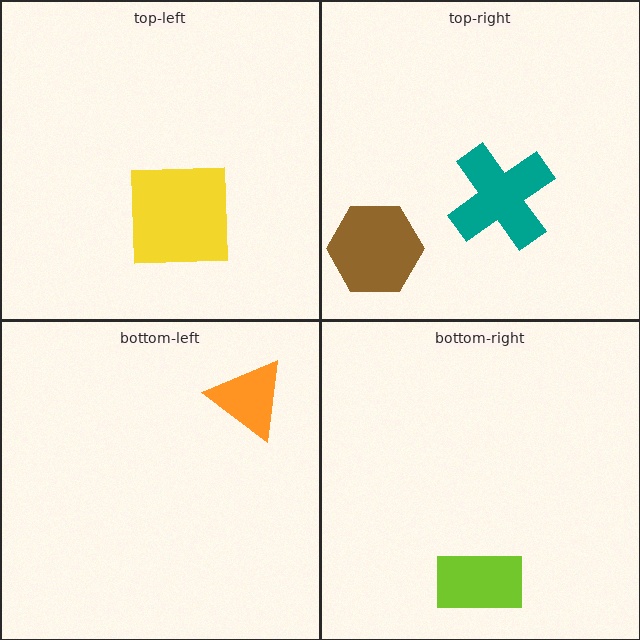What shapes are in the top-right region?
The teal cross, the brown hexagon.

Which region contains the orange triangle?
The bottom-left region.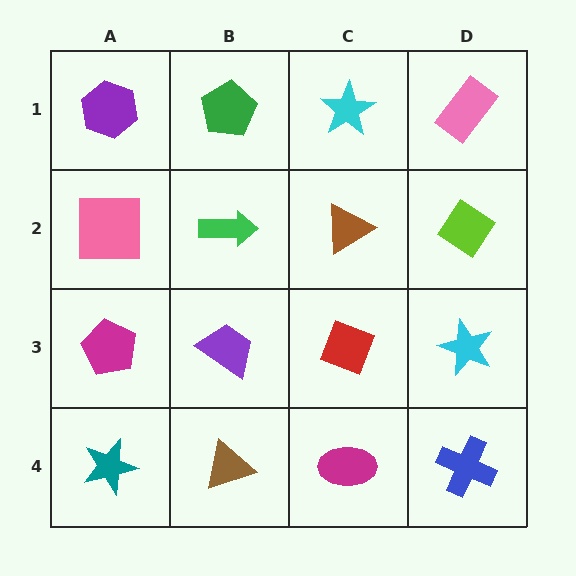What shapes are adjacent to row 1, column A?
A pink square (row 2, column A), a green pentagon (row 1, column B).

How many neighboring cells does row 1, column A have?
2.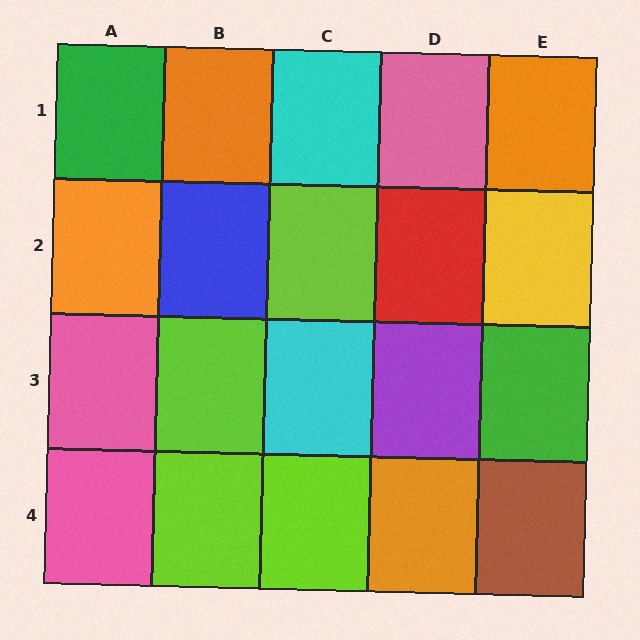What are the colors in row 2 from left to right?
Orange, blue, lime, red, yellow.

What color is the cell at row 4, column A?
Pink.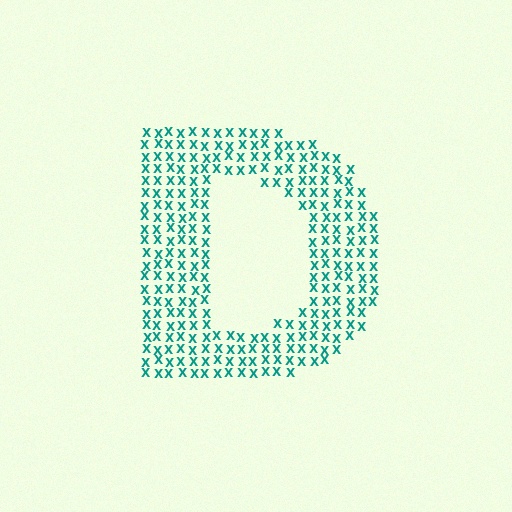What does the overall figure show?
The overall figure shows the letter D.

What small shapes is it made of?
It is made of small letter X's.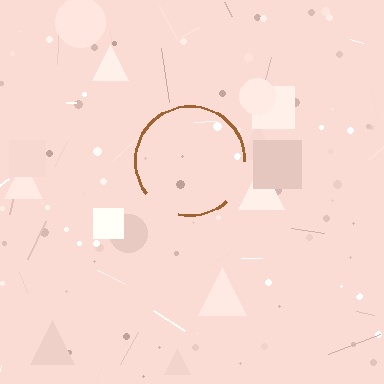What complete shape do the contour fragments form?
The contour fragments form a circle.